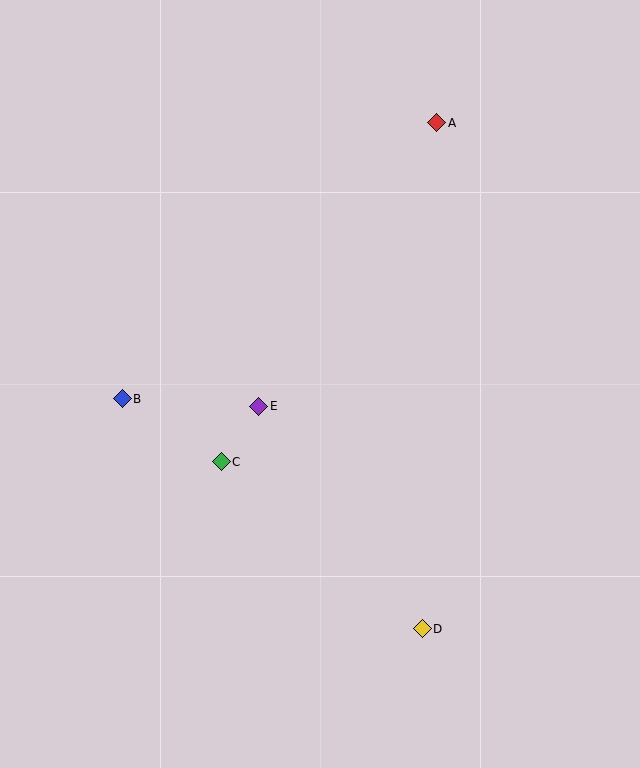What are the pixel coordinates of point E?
Point E is at (259, 406).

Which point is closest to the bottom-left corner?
Point C is closest to the bottom-left corner.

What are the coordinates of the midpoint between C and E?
The midpoint between C and E is at (240, 434).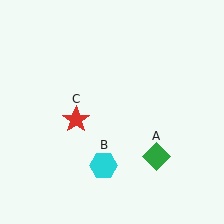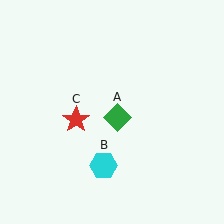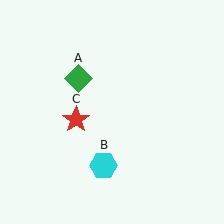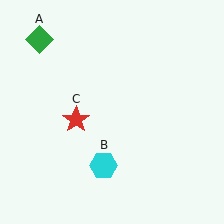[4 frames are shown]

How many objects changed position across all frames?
1 object changed position: green diamond (object A).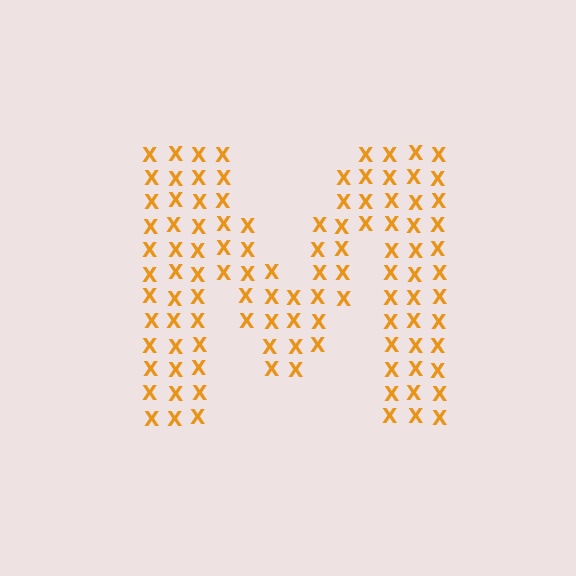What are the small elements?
The small elements are letter X's.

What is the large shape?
The large shape is the letter M.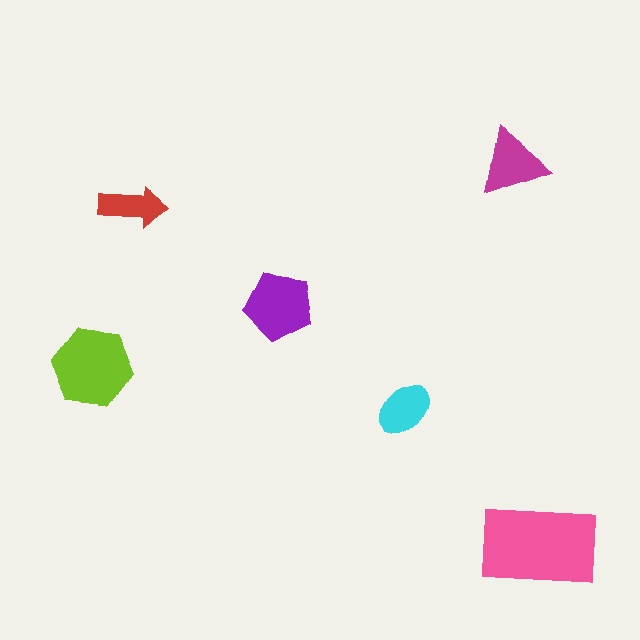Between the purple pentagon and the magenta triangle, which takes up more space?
The purple pentagon.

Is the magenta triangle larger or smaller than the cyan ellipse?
Larger.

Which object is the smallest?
The red arrow.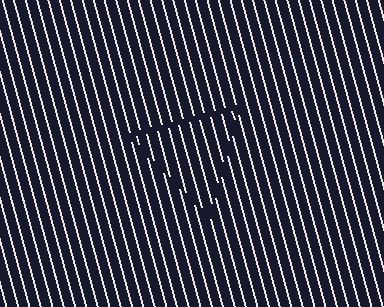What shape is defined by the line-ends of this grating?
An illusory triangle. The interior of the shape contains the same grating, shifted by half a period — the contour is defined by the phase discontinuity where line-ends from the inner and outer gratings abut.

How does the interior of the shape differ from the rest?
The interior of the shape contains the same grating, shifted by half a period — the contour is defined by the phase discontinuity where line-ends from the inner and outer gratings abut.